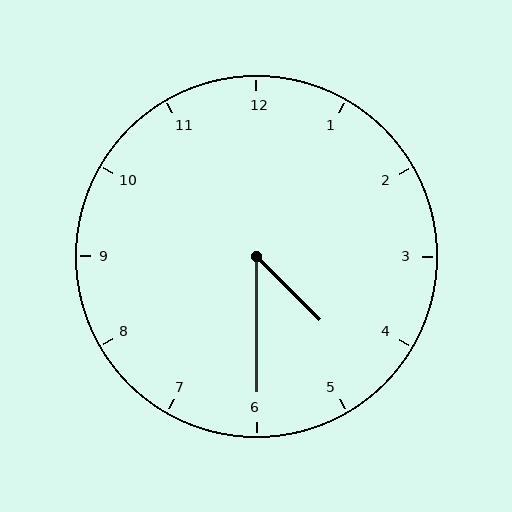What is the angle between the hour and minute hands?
Approximately 45 degrees.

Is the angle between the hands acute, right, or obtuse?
It is acute.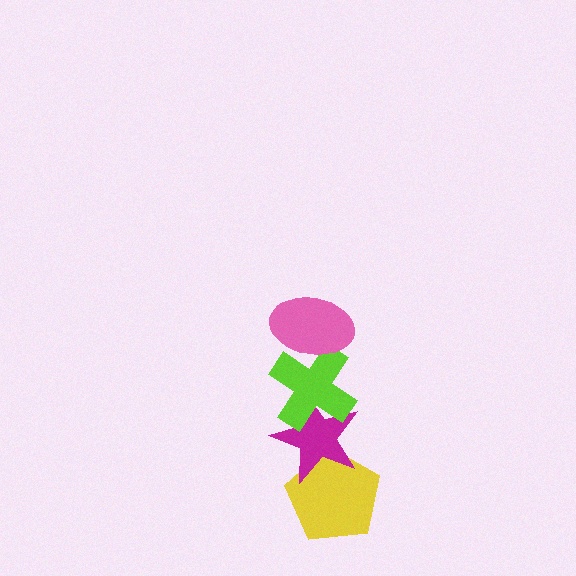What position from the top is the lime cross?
The lime cross is 2nd from the top.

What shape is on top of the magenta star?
The lime cross is on top of the magenta star.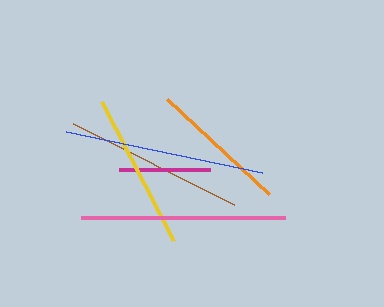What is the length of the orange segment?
The orange segment is approximately 140 pixels long.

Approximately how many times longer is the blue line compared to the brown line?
The blue line is approximately 1.1 times the length of the brown line.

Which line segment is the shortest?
The magenta line is the shortest at approximately 91 pixels.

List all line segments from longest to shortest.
From longest to shortest: pink, blue, brown, yellow, orange, magenta.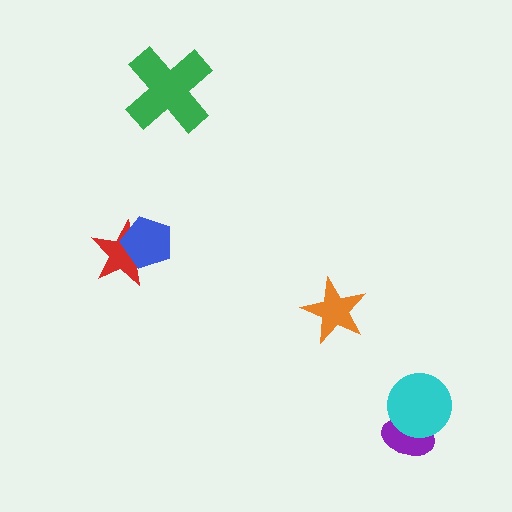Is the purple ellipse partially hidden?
Yes, it is partially covered by another shape.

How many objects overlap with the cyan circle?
1 object overlaps with the cyan circle.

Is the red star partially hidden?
Yes, it is partially covered by another shape.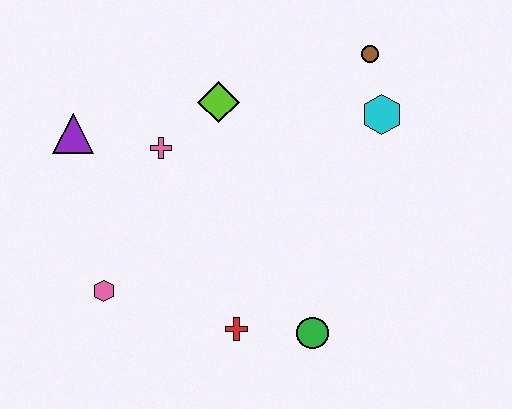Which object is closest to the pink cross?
The lime diamond is closest to the pink cross.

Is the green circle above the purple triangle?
No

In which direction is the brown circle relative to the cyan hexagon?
The brown circle is above the cyan hexagon.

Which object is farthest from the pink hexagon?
The brown circle is farthest from the pink hexagon.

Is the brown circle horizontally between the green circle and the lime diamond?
No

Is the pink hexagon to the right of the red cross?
No